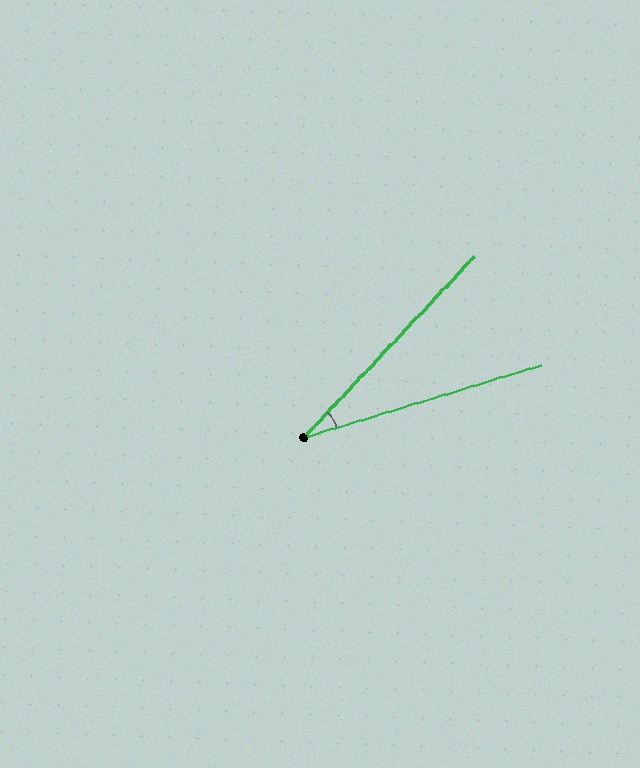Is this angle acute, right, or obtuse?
It is acute.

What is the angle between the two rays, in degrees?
Approximately 30 degrees.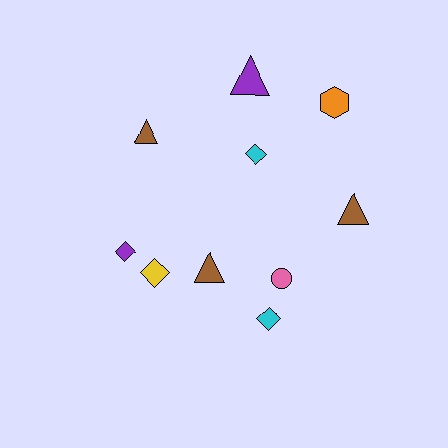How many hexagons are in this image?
There is 1 hexagon.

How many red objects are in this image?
There are no red objects.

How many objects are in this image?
There are 10 objects.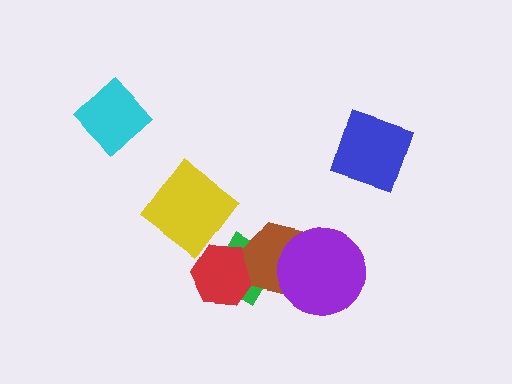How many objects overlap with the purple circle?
1 object overlaps with the purple circle.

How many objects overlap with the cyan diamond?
0 objects overlap with the cyan diamond.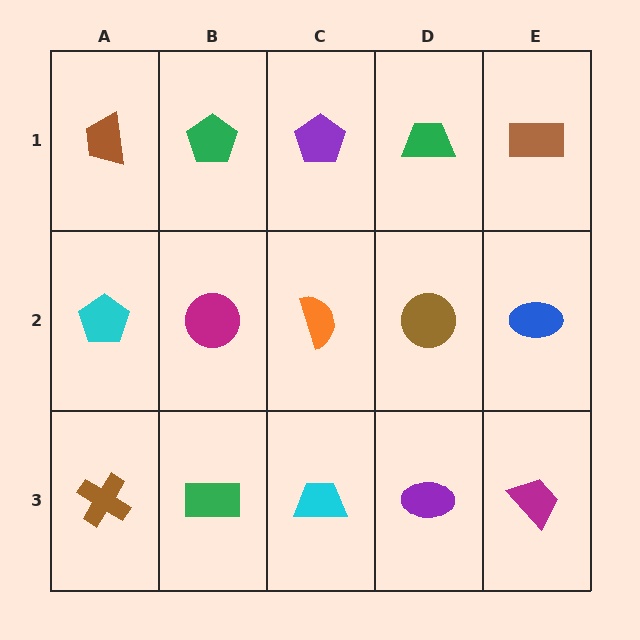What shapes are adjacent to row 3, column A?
A cyan pentagon (row 2, column A), a green rectangle (row 3, column B).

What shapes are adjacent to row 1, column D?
A brown circle (row 2, column D), a purple pentagon (row 1, column C), a brown rectangle (row 1, column E).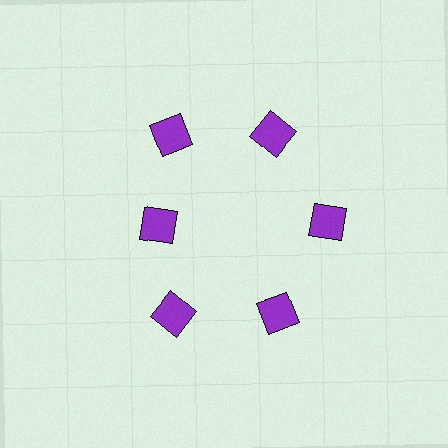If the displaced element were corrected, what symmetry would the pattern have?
It would have 6-fold rotational symmetry — the pattern would map onto itself every 60 degrees.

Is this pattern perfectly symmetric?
No. The 6 purple diamonds are arranged in a ring, but one element near the 9 o'clock position is pulled inward toward the center, breaking the 6-fold rotational symmetry.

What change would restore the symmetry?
The symmetry would be restored by moving it outward, back onto the ring so that all 6 diamonds sit at equal angles and equal distance from the center.